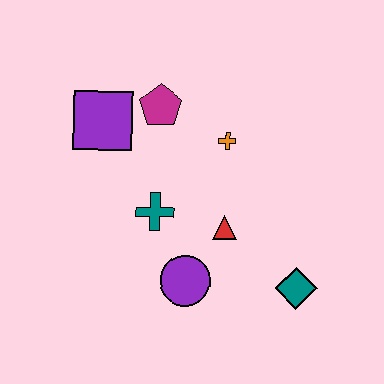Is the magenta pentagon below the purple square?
No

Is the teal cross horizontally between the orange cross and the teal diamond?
No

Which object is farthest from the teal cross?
The teal diamond is farthest from the teal cross.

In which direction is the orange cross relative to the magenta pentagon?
The orange cross is to the right of the magenta pentagon.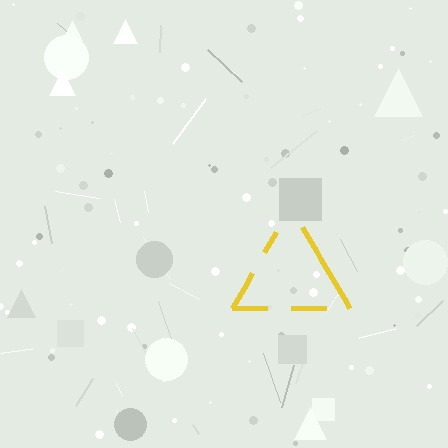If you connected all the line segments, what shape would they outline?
They would outline a triangle.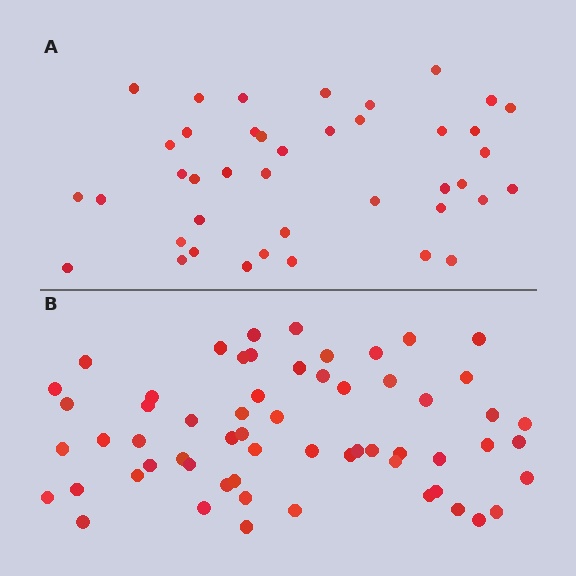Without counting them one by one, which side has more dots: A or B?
Region B (the bottom region) has more dots.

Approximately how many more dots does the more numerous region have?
Region B has approximately 20 more dots than region A.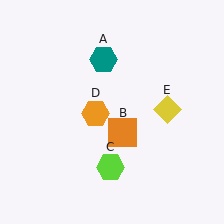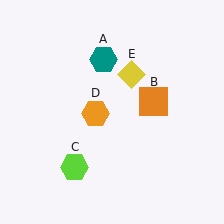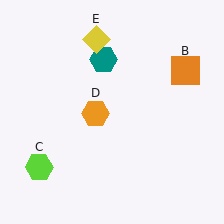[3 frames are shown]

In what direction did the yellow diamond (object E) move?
The yellow diamond (object E) moved up and to the left.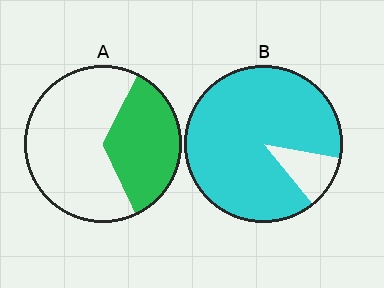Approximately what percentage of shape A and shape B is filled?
A is approximately 35% and B is approximately 90%.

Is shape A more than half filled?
No.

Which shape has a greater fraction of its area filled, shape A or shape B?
Shape B.